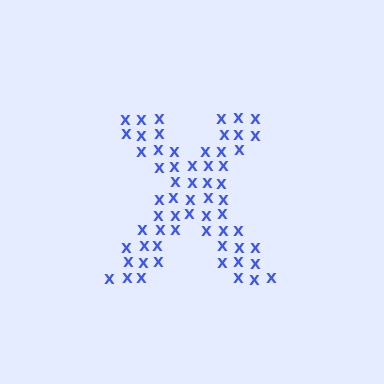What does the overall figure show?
The overall figure shows the letter X.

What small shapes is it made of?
It is made of small letter X's.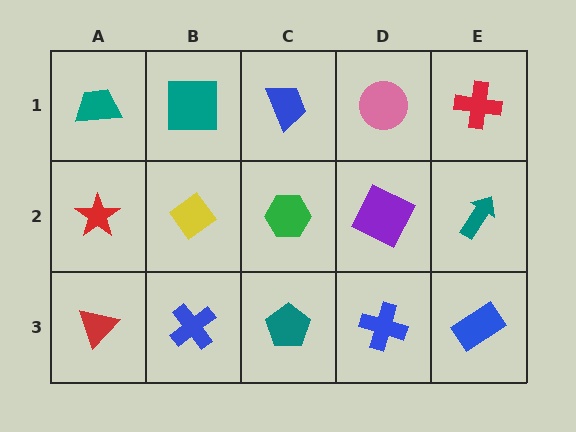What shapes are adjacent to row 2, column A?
A teal trapezoid (row 1, column A), a red triangle (row 3, column A), a yellow diamond (row 2, column B).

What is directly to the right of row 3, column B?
A teal pentagon.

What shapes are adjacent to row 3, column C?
A green hexagon (row 2, column C), a blue cross (row 3, column B), a blue cross (row 3, column D).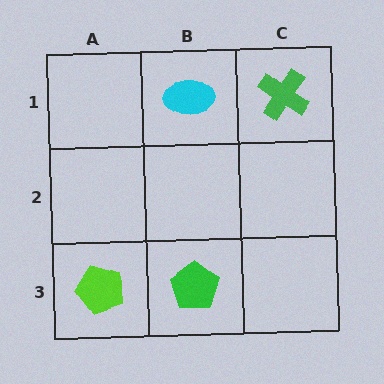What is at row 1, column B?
A cyan ellipse.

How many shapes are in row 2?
0 shapes.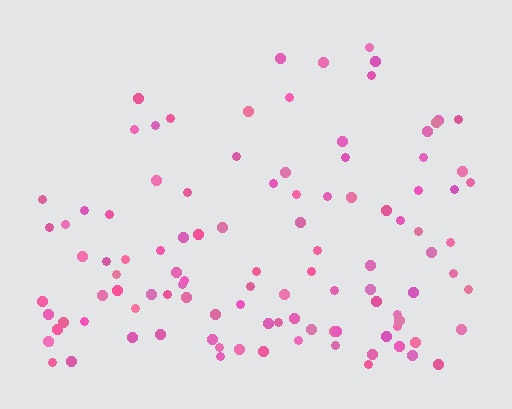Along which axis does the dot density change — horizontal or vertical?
Vertical.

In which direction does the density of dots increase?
From top to bottom, with the bottom side densest.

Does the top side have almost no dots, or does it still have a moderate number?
Still a moderate number, just noticeably fewer than the bottom.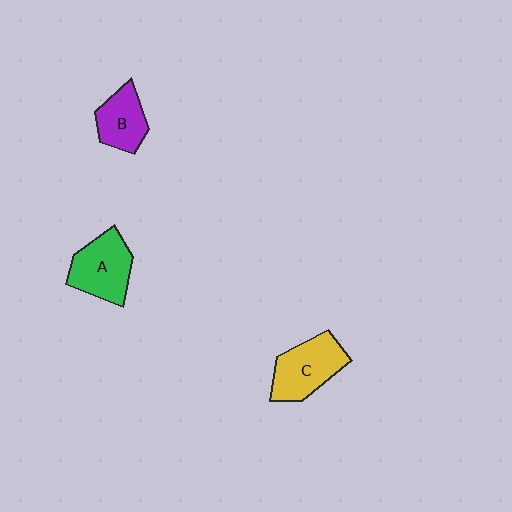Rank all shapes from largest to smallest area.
From largest to smallest: C (yellow), A (green), B (purple).